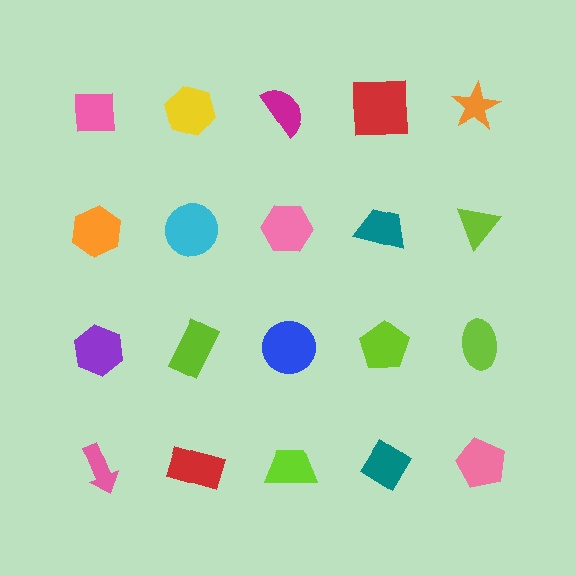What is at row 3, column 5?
A lime ellipse.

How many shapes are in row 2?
5 shapes.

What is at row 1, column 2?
A yellow hexagon.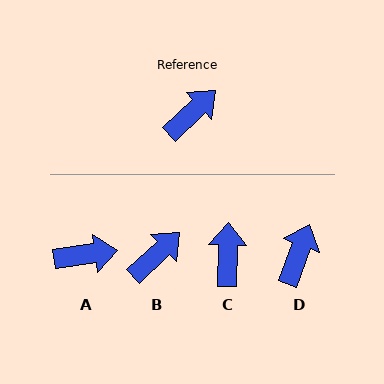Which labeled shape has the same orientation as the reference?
B.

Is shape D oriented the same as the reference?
No, it is off by about 27 degrees.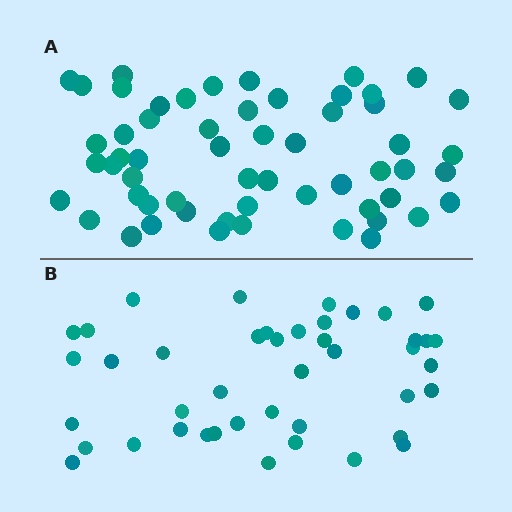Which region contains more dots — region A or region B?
Region A (the top region) has more dots.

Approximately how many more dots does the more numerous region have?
Region A has approximately 15 more dots than region B.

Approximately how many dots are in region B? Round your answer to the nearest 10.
About 40 dots. (The exact count is 43, which rounds to 40.)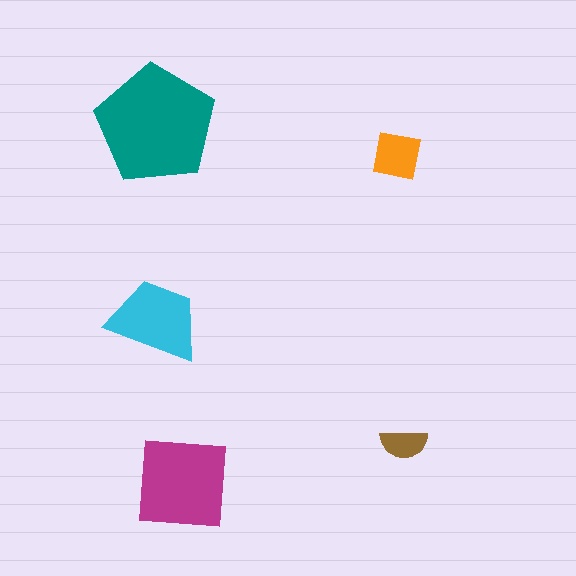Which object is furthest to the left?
The teal pentagon is leftmost.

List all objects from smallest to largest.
The brown semicircle, the orange square, the cyan trapezoid, the magenta square, the teal pentagon.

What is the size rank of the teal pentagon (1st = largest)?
1st.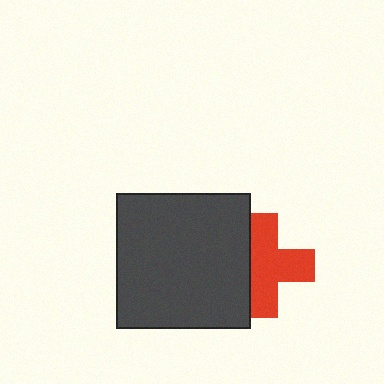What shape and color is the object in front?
The object in front is a dark gray square.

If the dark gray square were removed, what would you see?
You would see the complete red cross.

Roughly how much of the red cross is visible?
Most of it is visible (roughly 69%).